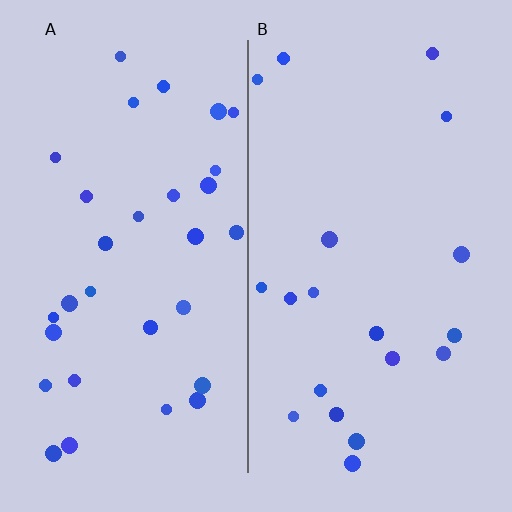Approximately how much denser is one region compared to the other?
Approximately 1.6× — region A over region B.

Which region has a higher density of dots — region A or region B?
A (the left).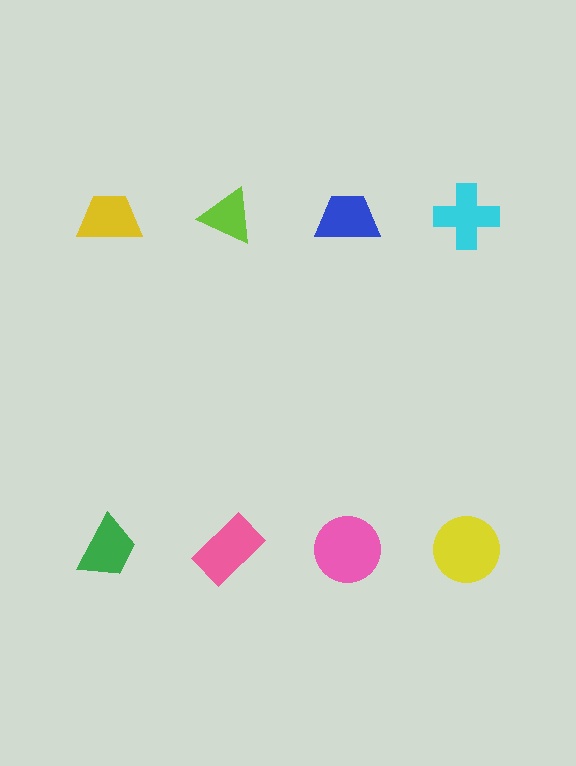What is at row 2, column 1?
A green trapezoid.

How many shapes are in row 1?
4 shapes.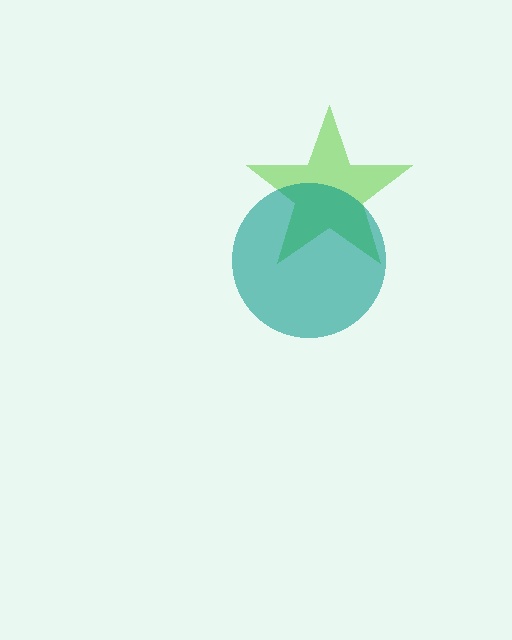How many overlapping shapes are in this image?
There are 2 overlapping shapes in the image.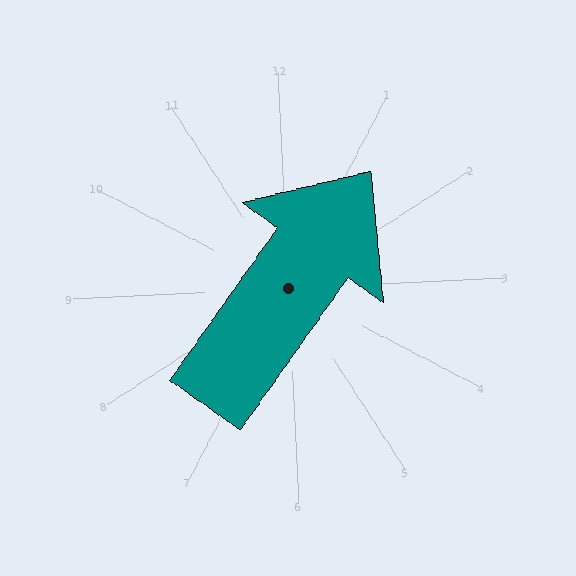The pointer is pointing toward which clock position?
Roughly 1 o'clock.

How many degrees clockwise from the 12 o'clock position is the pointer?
Approximately 38 degrees.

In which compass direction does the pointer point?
Northeast.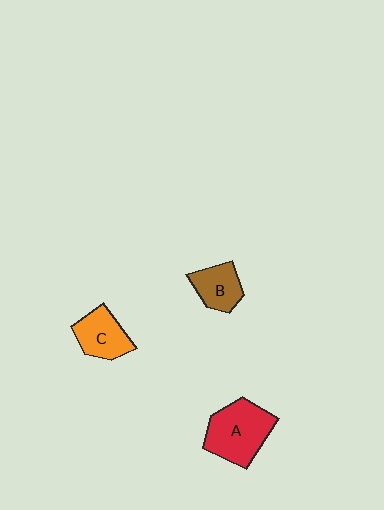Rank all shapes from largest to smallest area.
From largest to smallest: A (red), C (orange), B (brown).